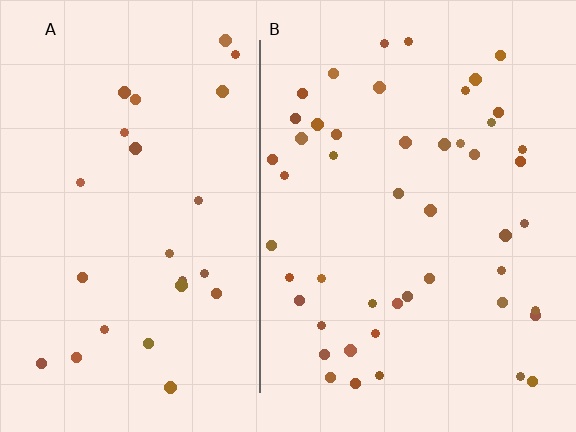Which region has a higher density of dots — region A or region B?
B (the right).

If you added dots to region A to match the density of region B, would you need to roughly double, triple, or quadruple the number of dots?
Approximately double.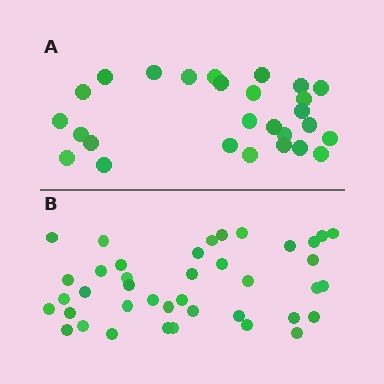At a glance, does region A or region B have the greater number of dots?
Region B (the bottom region) has more dots.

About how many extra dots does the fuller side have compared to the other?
Region B has approximately 15 more dots than region A.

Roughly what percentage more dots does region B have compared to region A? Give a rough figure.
About 50% more.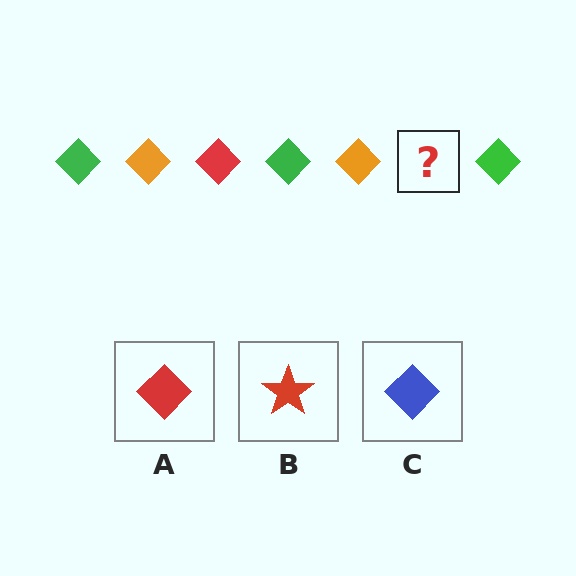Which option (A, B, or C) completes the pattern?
A.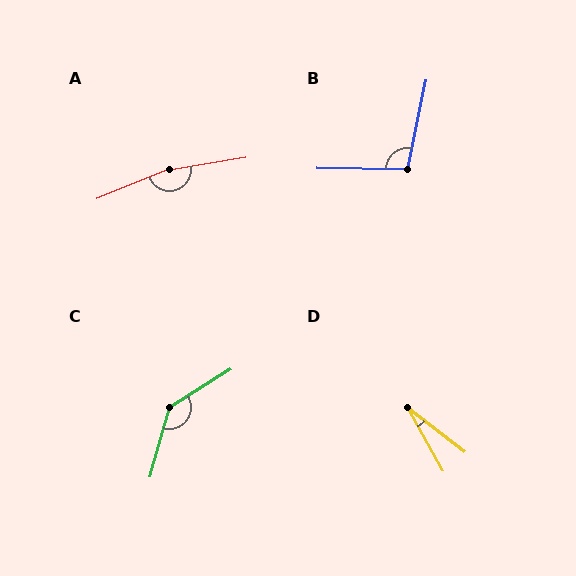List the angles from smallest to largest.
D (23°), B (101°), C (138°), A (167°).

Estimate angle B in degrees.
Approximately 101 degrees.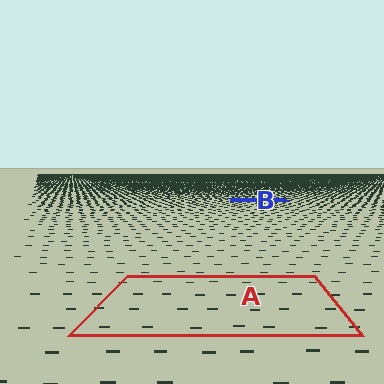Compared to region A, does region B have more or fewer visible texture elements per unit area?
Region B has more texture elements per unit area — they are packed more densely because it is farther away.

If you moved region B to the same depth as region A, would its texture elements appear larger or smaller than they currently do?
They would appear larger. At a closer depth, the same texture elements are projected at a bigger on-screen size.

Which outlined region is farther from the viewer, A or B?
Region B is farther from the viewer — the texture elements inside it appear smaller and more densely packed.